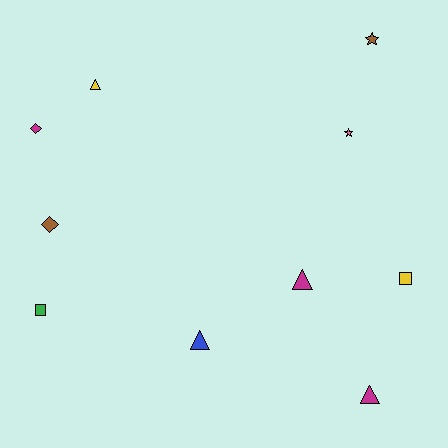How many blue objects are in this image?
There is 1 blue object.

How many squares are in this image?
There are 2 squares.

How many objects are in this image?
There are 10 objects.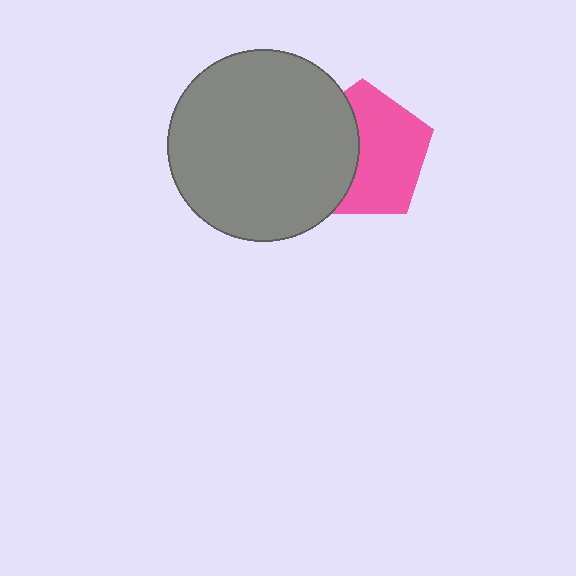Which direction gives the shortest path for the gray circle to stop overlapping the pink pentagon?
Moving left gives the shortest separation.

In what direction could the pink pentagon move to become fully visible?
The pink pentagon could move right. That would shift it out from behind the gray circle entirely.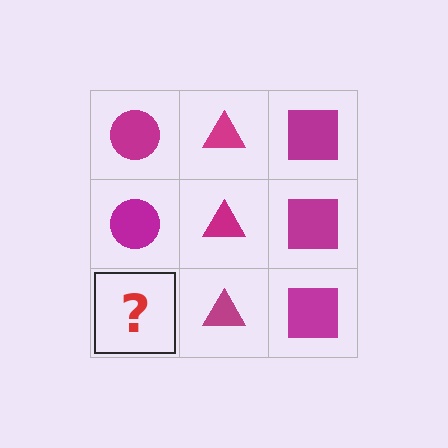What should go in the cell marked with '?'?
The missing cell should contain a magenta circle.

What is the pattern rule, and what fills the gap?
The rule is that each column has a consistent shape. The gap should be filled with a magenta circle.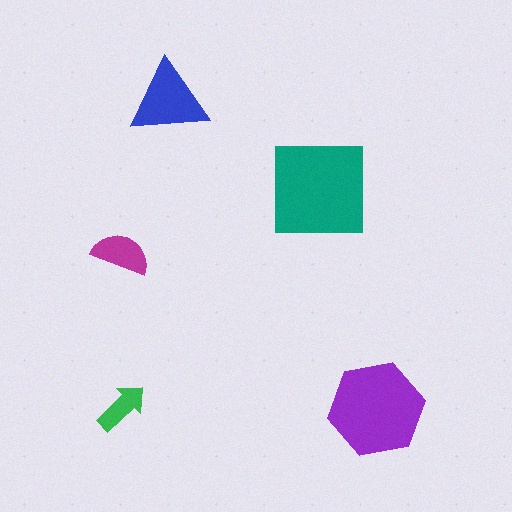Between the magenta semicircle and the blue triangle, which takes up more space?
The blue triangle.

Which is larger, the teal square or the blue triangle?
The teal square.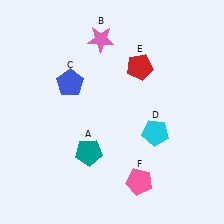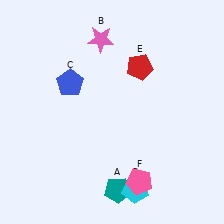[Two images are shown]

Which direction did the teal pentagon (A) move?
The teal pentagon (A) moved down.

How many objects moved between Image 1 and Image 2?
2 objects moved between the two images.